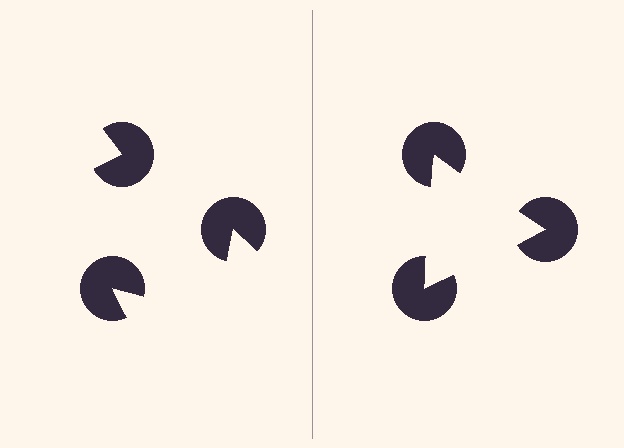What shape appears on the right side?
An illusory triangle.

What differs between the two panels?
The pac-man discs are positioned identically on both sides; only the wedge orientations differ. On the right they align to a triangle; on the left they are misaligned.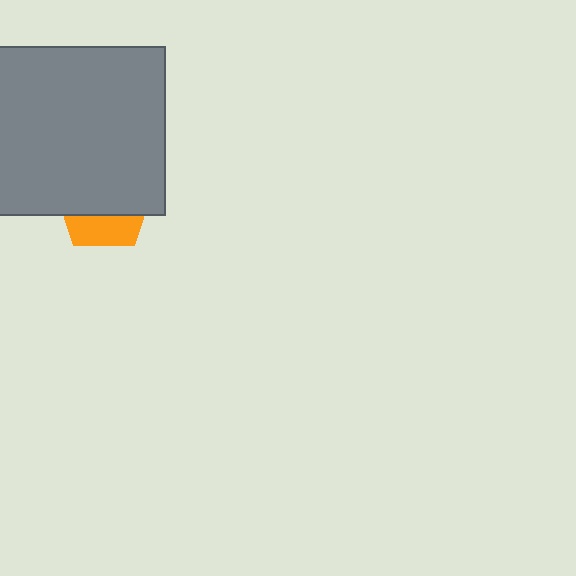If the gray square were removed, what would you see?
You would see the complete orange pentagon.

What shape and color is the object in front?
The object in front is a gray square.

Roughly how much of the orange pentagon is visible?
A small part of it is visible (roughly 33%).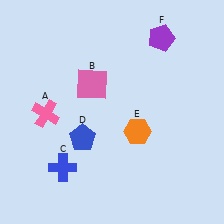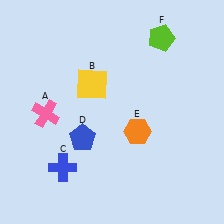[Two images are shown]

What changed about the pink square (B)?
In Image 1, B is pink. In Image 2, it changed to yellow.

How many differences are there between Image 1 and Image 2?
There are 2 differences between the two images.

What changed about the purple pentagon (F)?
In Image 1, F is purple. In Image 2, it changed to lime.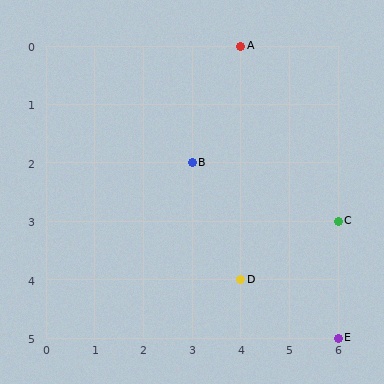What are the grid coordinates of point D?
Point D is at grid coordinates (4, 4).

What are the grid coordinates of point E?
Point E is at grid coordinates (6, 5).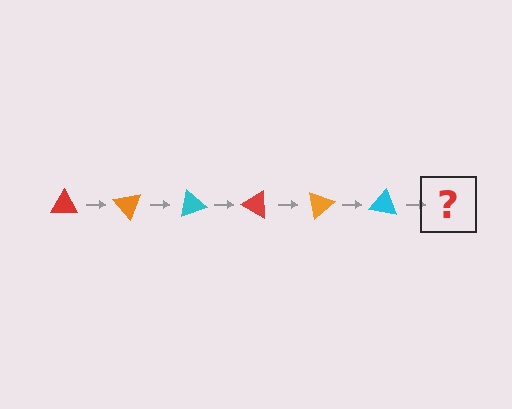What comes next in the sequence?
The next element should be a red triangle, rotated 300 degrees from the start.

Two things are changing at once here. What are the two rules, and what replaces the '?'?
The two rules are that it rotates 50 degrees each step and the color cycles through red, orange, and cyan. The '?' should be a red triangle, rotated 300 degrees from the start.